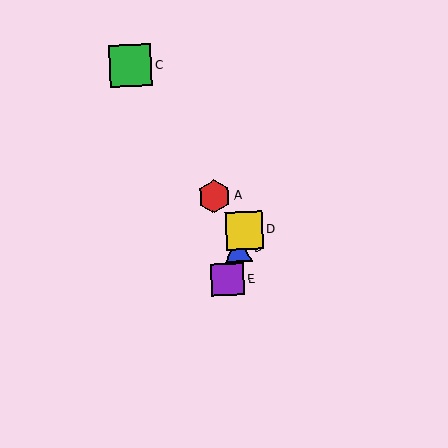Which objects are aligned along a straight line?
Objects B, D, E are aligned along a straight line.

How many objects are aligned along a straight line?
3 objects (B, D, E) are aligned along a straight line.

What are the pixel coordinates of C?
Object C is at (130, 66).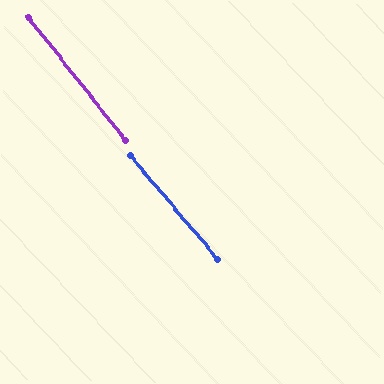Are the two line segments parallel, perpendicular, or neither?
Parallel — their directions differ by only 2.0°.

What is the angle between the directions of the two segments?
Approximately 2 degrees.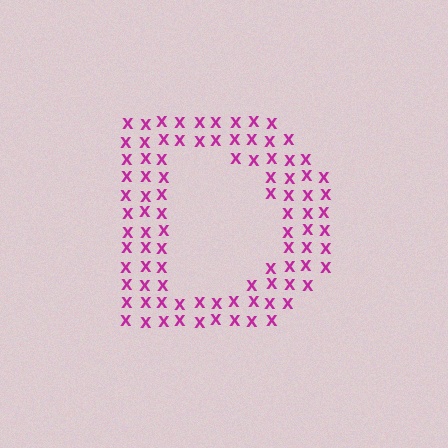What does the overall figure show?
The overall figure shows the letter D.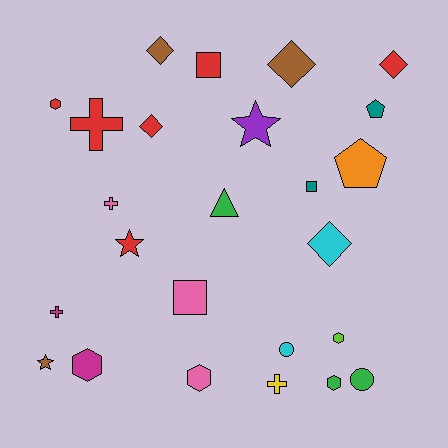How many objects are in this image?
There are 25 objects.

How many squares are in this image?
There are 3 squares.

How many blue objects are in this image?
There are no blue objects.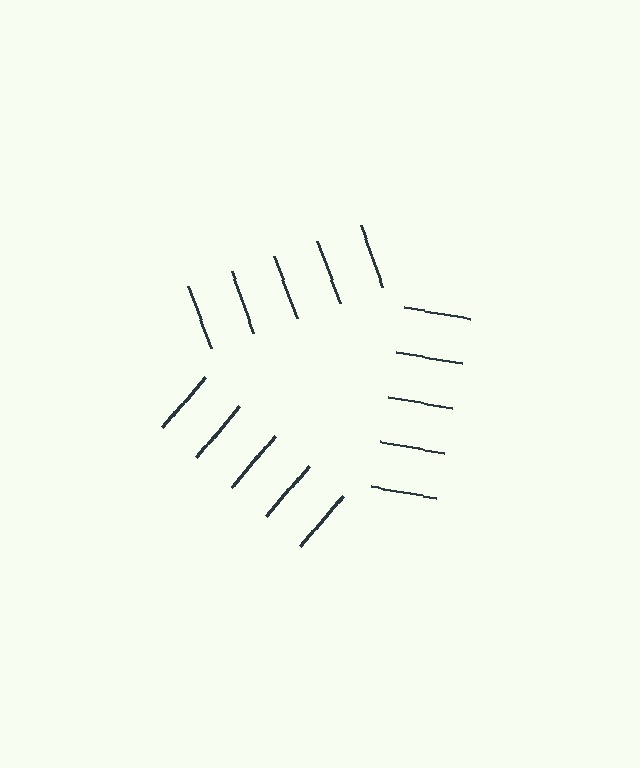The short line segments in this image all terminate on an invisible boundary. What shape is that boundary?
An illusory triangle — the line segments terminate on its edges but no continuous stroke is drawn.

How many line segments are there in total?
15 — 5 along each of the 3 edges.